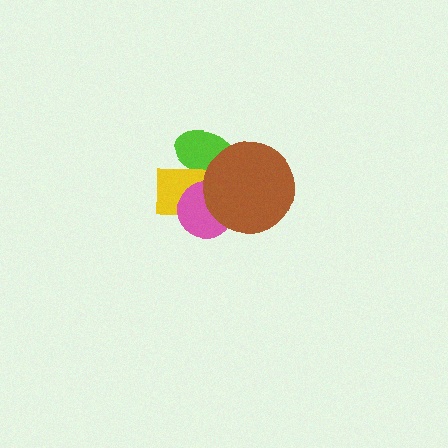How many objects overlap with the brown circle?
3 objects overlap with the brown circle.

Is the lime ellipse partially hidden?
Yes, it is partially covered by another shape.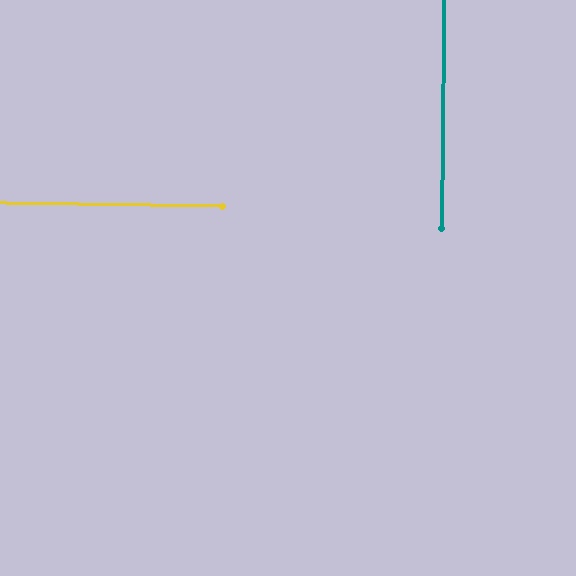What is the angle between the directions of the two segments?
Approximately 90 degrees.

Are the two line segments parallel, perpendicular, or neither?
Perpendicular — they meet at approximately 90°.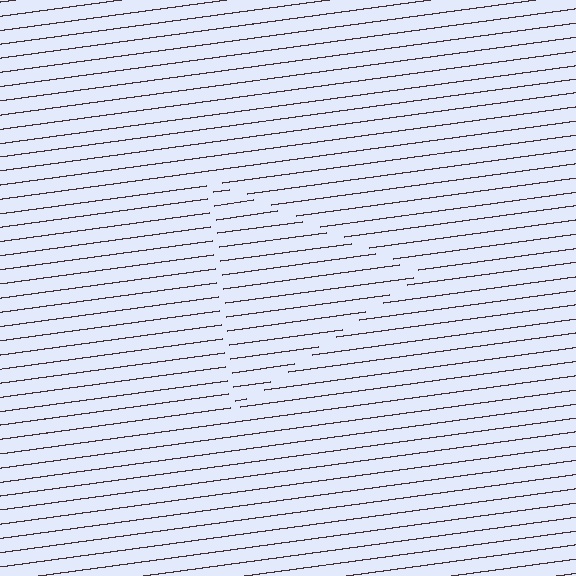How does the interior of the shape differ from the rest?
The interior of the shape contains the same grating, shifted by half a period — the contour is defined by the phase discontinuity where line-ends from the inner and outer gratings abut.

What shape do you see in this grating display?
An illusory triangle. The interior of the shape contains the same grating, shifted by half a period — the contour is defined by the phase discontinuity where line-ends from the inner and outer gratings abut.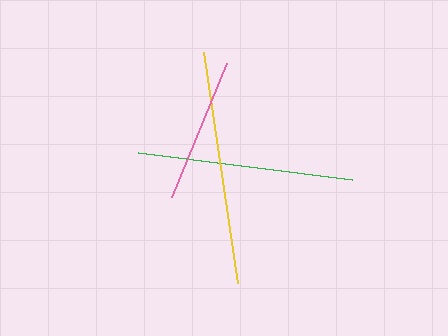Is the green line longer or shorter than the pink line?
The green line is longer than the pink line.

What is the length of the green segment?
The green segment is approximately 216 pixels long.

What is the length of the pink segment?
The pink segment is approximately 145 pixels long.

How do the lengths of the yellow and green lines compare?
The yellow and green lines are approximately the same length.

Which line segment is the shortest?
The pink line is the shortest at approximately 145 pixels.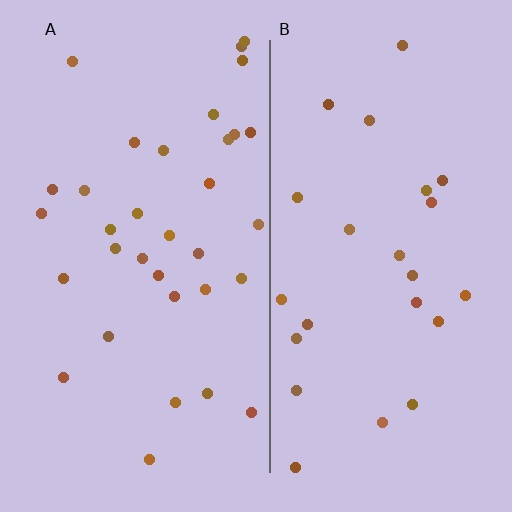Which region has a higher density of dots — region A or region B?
A (the left).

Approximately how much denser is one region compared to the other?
Approximately 1.4× — region A over region B.